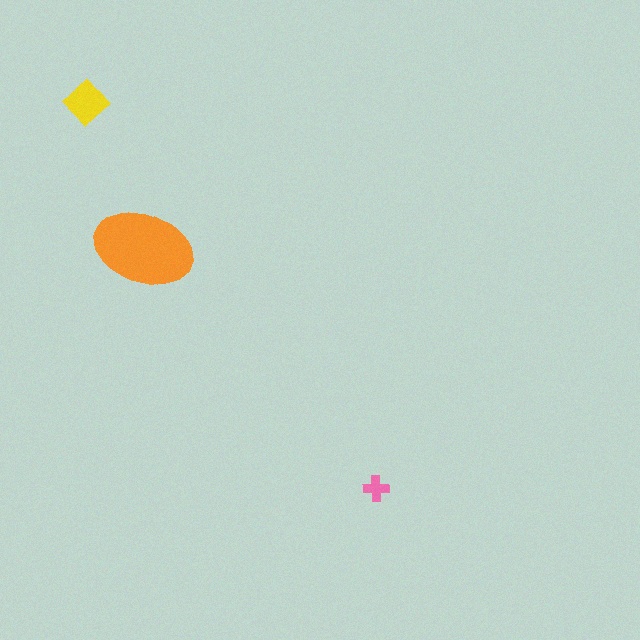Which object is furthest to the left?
The yellow diamond is leftmost.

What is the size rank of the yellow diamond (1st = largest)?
2nd.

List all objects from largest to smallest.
The orange ellipse, the yellow diamond, the pink cross.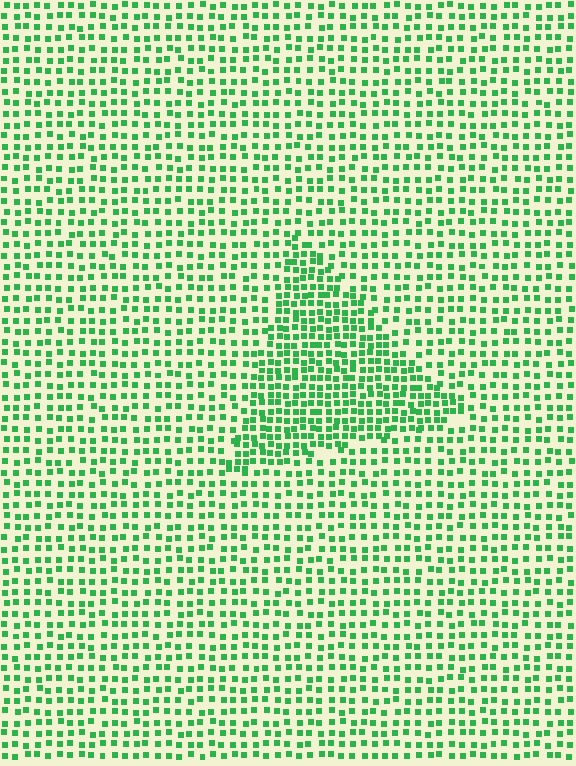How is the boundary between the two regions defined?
The boundary is defined by a change in element density (approximately 1.7x ratio). All elements are the same color, size, and shape.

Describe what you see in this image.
The image contains small green elements arranged at two different densities. A triangle-shaped region is visible where the elements are more densely packed than the surrounding area.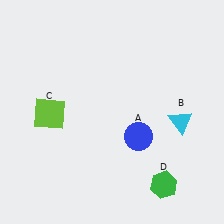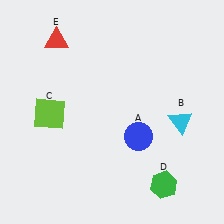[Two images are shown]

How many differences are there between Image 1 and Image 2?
There is 1 difference between the two images.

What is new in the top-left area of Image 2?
A red triangle (E) was added in the top-left area of Image 2.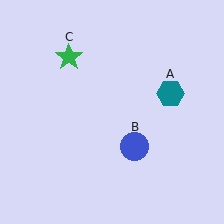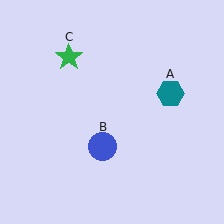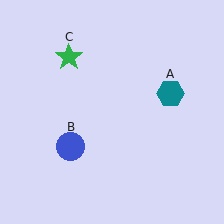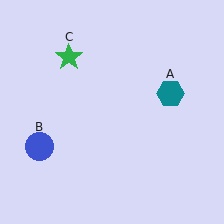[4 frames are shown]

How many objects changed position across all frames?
1 object changed position: blue circle (object B).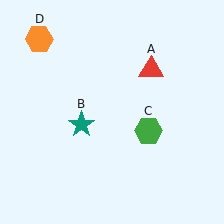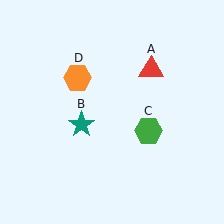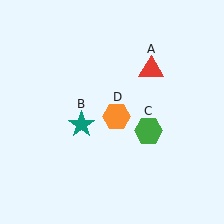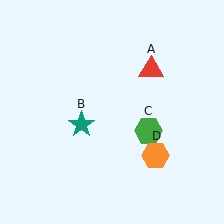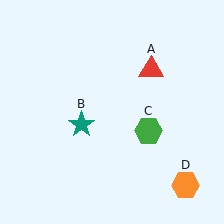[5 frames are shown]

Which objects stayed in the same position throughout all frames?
Red triangle (object A) and teal star (object B) and green hexagon (object C) remained stationary.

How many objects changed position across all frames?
1 object changed position: orange hexagon (object D).